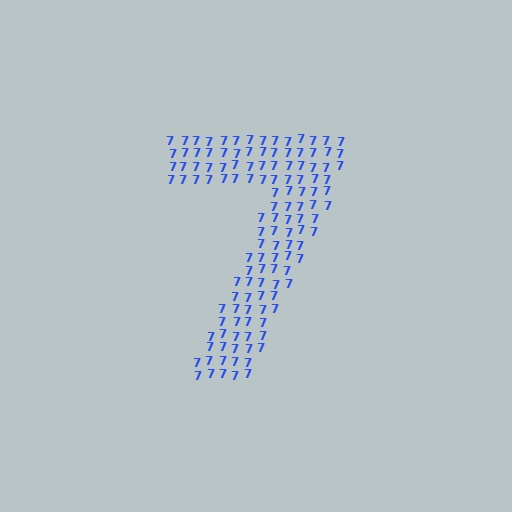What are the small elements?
The small elements are digit 7's.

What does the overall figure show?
The overall figure shows the digit 7.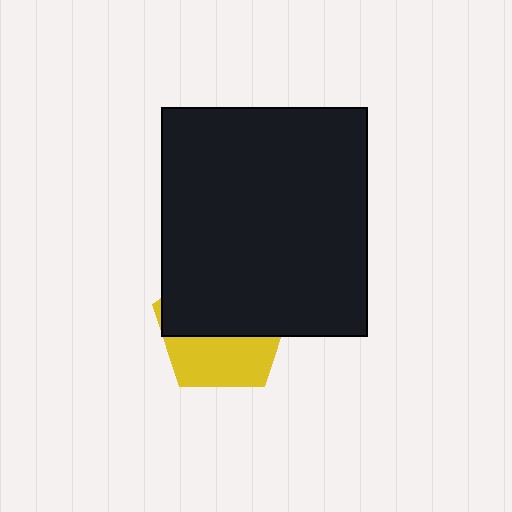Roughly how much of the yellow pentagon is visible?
A small part of it is visible (roughly 41%).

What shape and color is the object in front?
The object in front is a black rectangle.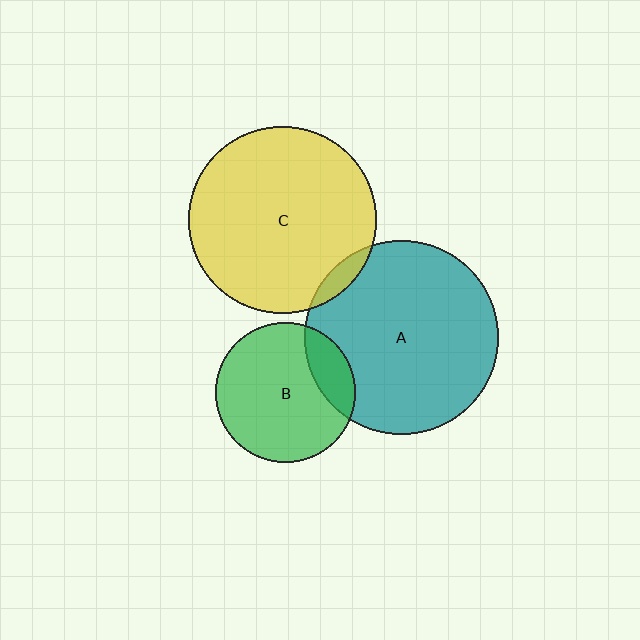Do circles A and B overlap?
Yes.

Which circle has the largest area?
Circle A (teal).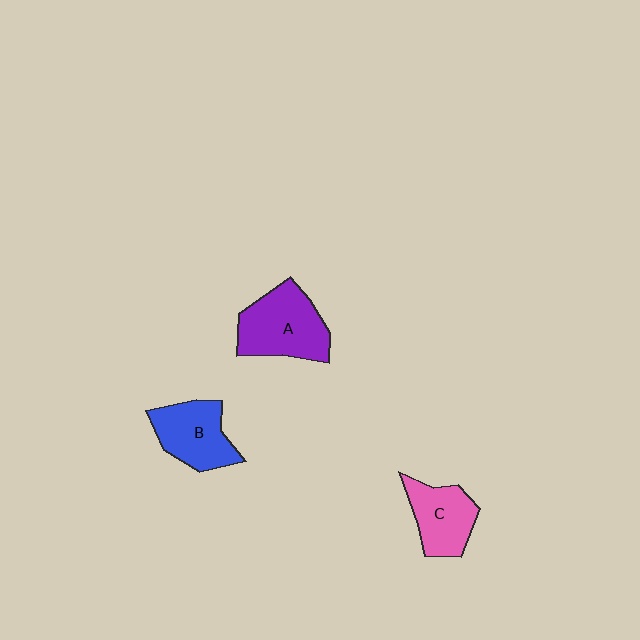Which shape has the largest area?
Shape A (purple).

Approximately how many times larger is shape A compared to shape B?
Approximately 1.2 times.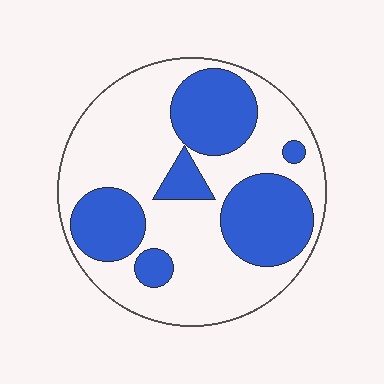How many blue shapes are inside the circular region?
6.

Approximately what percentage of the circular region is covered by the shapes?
Approximately 35%.